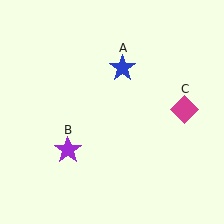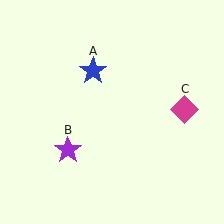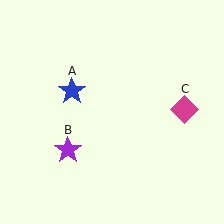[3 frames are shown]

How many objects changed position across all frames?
1 object changed position: blue star (object A).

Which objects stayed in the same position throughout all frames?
Purple star (object B) and magenta diamond (object C) remained stationary.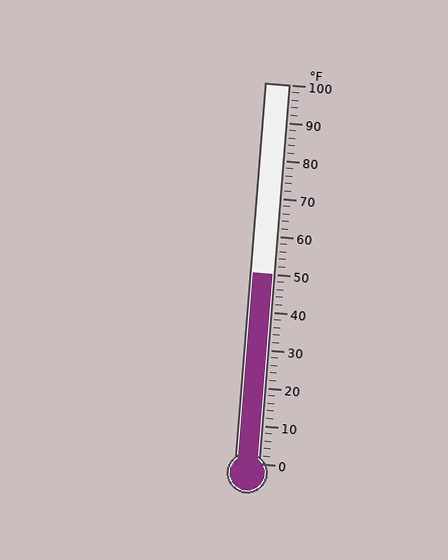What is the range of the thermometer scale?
The thermometer scale ranges from 0°F to 100°F.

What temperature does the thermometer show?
The thermometer shows approximately 50°F.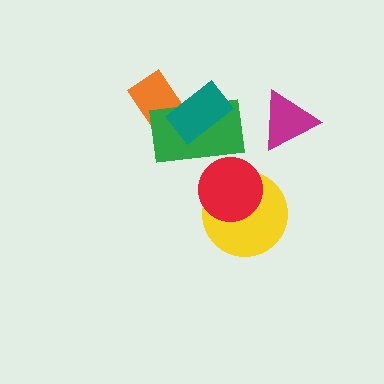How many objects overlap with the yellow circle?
1 object overlaps with the yellow circle.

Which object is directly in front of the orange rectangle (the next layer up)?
The green rectangle is directly in front of the orange rectangle.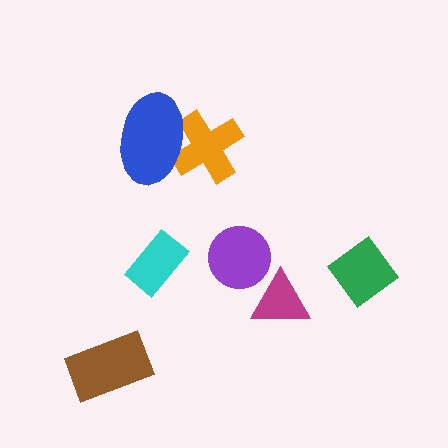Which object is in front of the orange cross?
The blue ellipse is in front of the orange cross.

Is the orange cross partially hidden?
Yes, it is partially covered by another shape.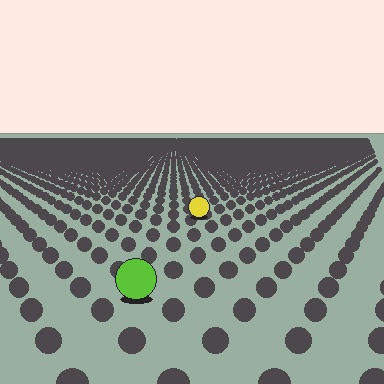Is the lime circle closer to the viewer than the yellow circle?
Yes. The lime circle is closer — you can tell from the texture gradient: the ground texture is coarser near it.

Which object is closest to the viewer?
The lime circle is closest. The texture marks near it are larger and more spread out.